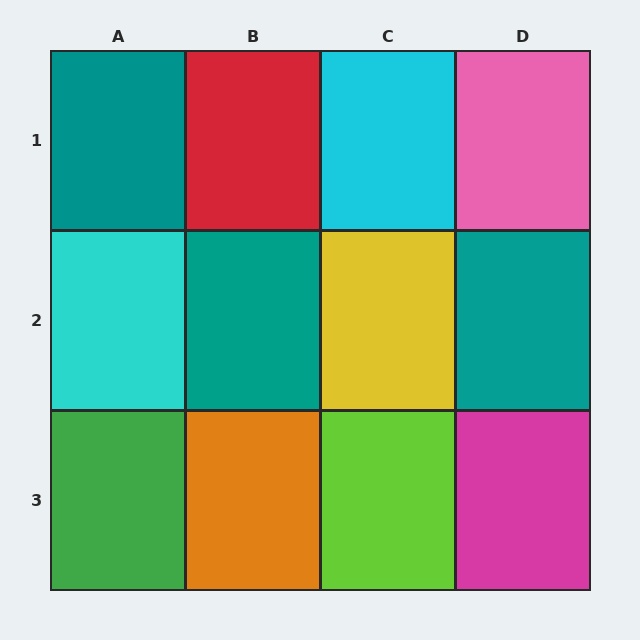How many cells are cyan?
2 cells are cyan.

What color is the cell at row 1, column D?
Pink.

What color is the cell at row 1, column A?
Teal.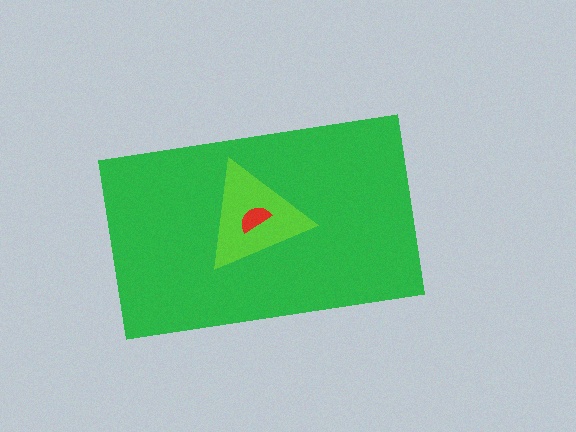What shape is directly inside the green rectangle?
The lime triangle.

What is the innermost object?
The red semicircle.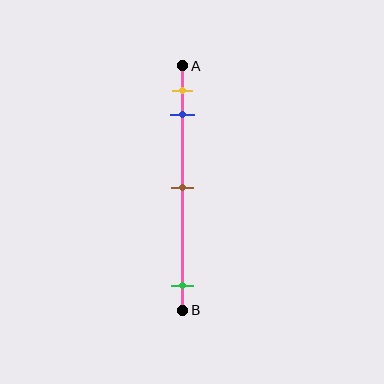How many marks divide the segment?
There are 4 marks dividing the segment.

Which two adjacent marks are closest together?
The yellow and blue marks are the closest adjacent pair.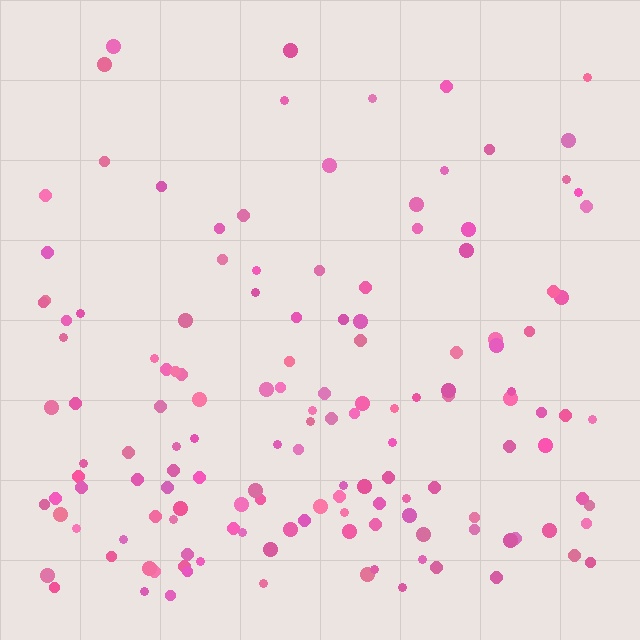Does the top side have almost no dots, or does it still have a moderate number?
Still a moderate number, just noticeably fewer than the bottom.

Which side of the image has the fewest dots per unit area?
The top.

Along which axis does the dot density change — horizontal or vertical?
Vertical.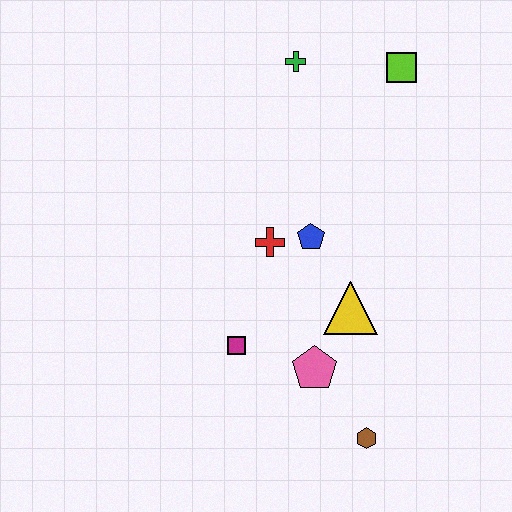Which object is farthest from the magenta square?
The lime square is farthest from the magenta square.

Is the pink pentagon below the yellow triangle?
Yes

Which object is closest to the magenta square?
The pink pentagon is closest to the magenta square.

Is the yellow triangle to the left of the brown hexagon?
Yes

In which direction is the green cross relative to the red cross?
The green cross is above the red cross.